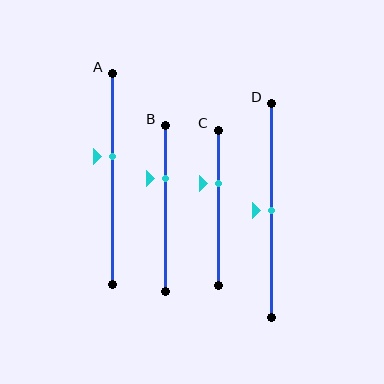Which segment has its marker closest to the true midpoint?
Segment D has its marker closest to the true midpoint.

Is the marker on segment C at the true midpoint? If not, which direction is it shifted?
No, the marker on segment C is shifted upward by about 16% of the segment length.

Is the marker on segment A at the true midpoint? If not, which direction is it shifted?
No, the marker on segment A is shifted upward by about 11% of the segment length.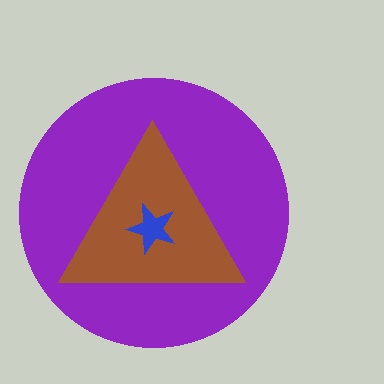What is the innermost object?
The blue star.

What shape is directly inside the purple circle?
The brown triangle.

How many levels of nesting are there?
3.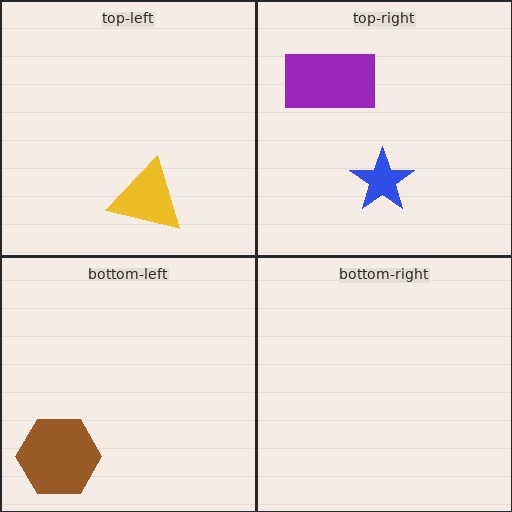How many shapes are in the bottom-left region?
1.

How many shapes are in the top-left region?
1.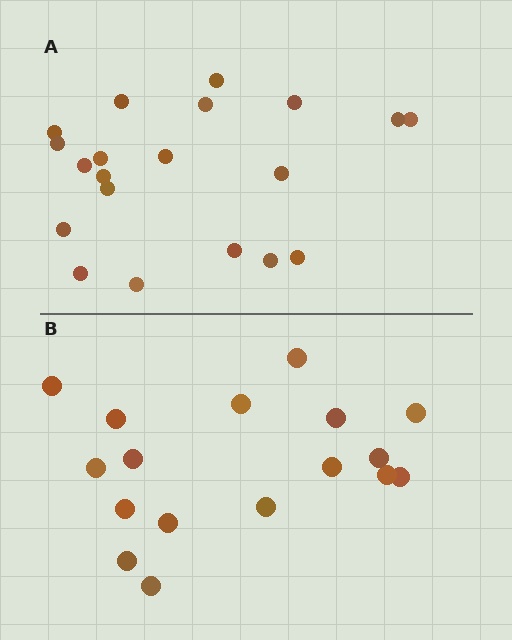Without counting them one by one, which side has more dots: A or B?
Region A (the top region) has more dots.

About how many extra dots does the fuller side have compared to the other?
Region A has just a few more — roughly 2 or 3 more dots than region B.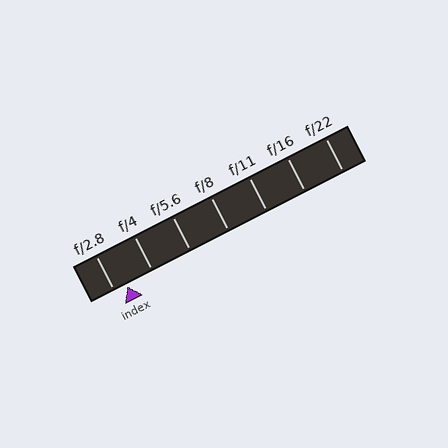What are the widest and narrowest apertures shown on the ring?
The widest aperture shown is f/2.8 and the narrowest is f/22.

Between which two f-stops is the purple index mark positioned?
The index mark is between f/2.8 and f/4.